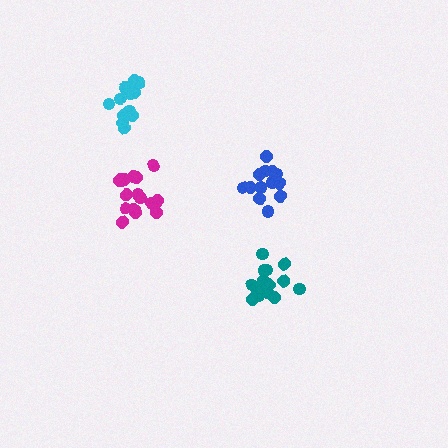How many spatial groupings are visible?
There are 4 spatial groupings.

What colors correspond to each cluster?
The clusters are colored: teal, blue, cyan, magenta.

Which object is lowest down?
The teal cluster is bottommost.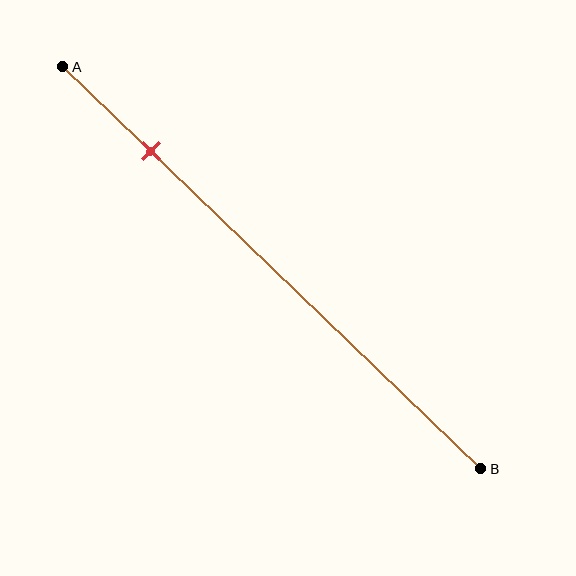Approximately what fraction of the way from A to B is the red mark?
The red mark is approximately 20% of the way from A to B.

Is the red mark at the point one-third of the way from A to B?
No, the mark is at about 20% from A, not at the 33% one-third point.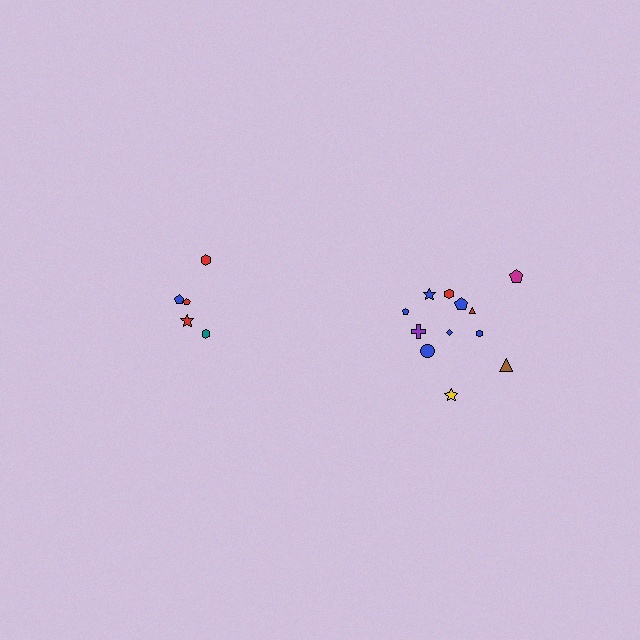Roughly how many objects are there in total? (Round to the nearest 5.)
Roughly 15 objects in total.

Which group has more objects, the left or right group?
The right group.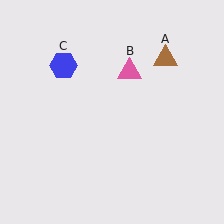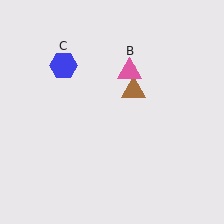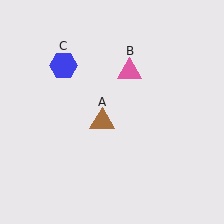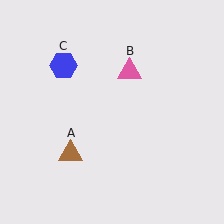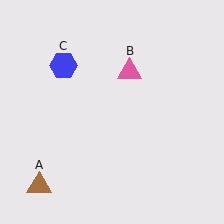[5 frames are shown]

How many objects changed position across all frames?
1 object changed position: brown triangle (object A).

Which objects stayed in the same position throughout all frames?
Pink triangle (object B) and blue hexagon (object C) remained stationary.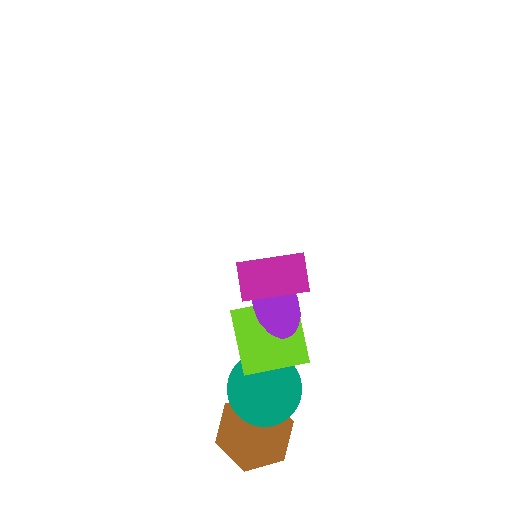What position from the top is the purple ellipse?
The purple ellipse is 2nd from the top.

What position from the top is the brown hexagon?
The brown hexagon is 5th from the top.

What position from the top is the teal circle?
The teal circle is 4th from the top.